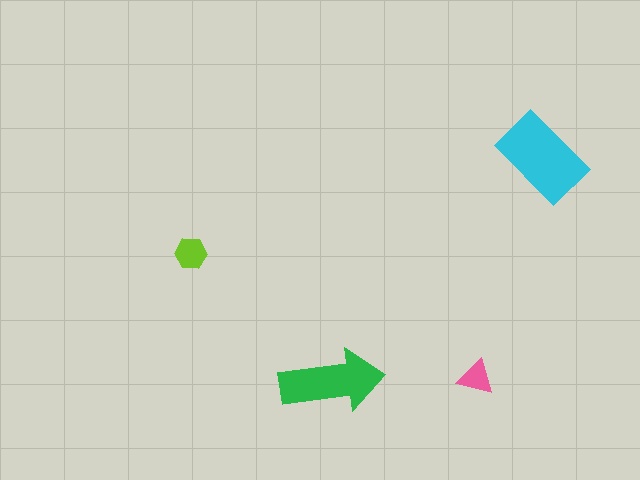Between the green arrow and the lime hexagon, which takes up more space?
The green arrow.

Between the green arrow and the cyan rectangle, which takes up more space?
The cyan rectangle.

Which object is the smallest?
The pink triangle.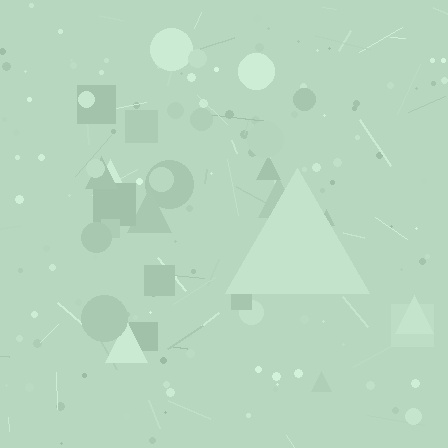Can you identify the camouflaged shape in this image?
The camouflaged shape is a triangle.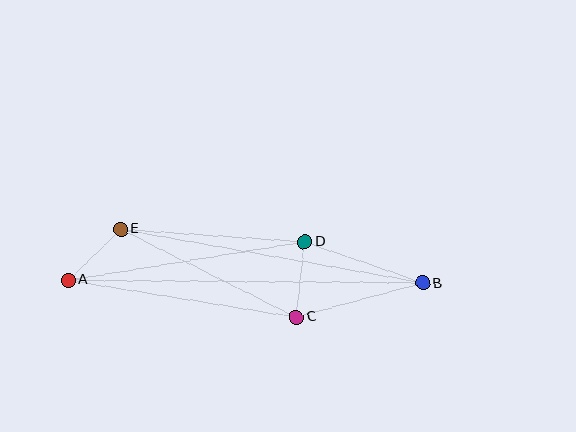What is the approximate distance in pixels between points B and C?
The distance between B and C is approximately 131 pixels.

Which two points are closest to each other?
Points A and E are closest to each other.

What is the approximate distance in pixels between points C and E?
The distance between C and E is approximately 197 pixels.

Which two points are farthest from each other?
Points A and B are farthest from each other.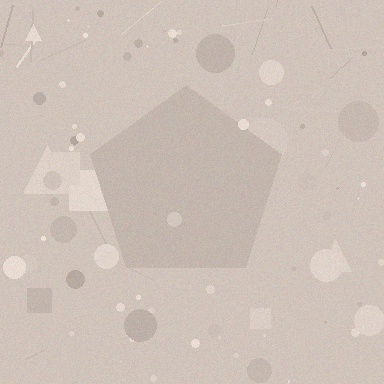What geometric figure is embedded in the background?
A pentagon is embedded in the background.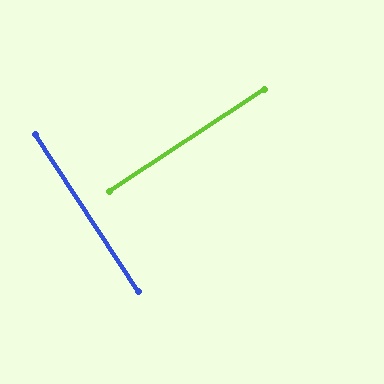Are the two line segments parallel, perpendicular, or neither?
Perpendicular — they meet at approximately 90°.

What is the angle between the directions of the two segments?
Approximately 90 degrees.